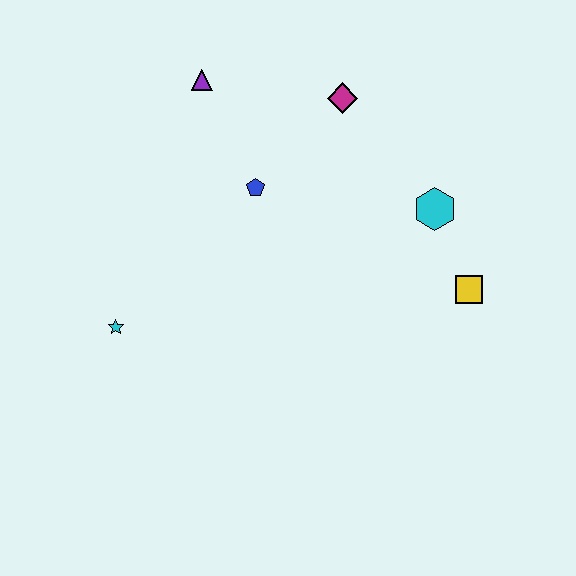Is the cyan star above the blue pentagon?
No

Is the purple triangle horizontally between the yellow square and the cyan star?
Yes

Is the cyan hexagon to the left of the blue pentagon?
No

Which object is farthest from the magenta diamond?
The cyan star is farthest from the magenta diamond.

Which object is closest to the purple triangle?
The blue pentagon is closest to the purple triangle.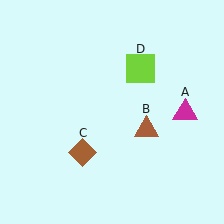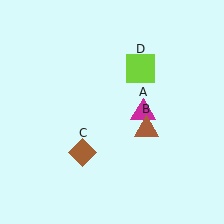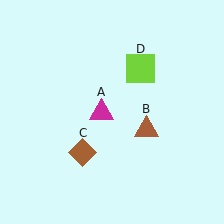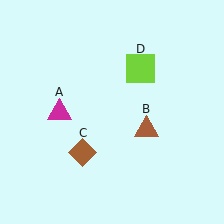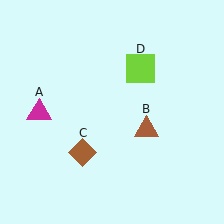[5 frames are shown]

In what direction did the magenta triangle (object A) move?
The magenta triangle (object A) moved left.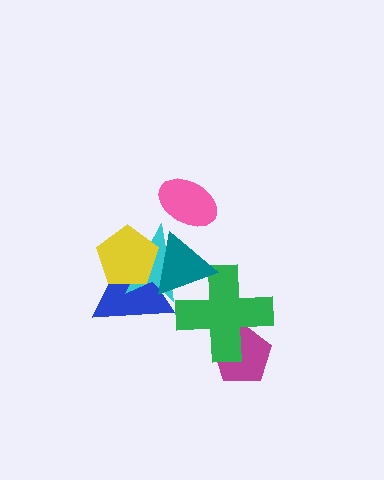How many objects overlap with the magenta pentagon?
1 object overlaps with the magenta pentagon.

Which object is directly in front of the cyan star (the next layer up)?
The yellow pentagon is directly in front of the cyan star.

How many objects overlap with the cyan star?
3 objects overlap with the cyan star.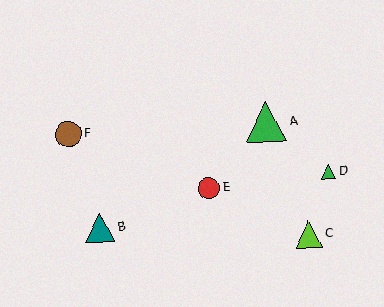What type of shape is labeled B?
Shape B is a teal triangle.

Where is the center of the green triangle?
The center of the green triangle is at (266, 122).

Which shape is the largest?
The green triangle (labeled A) is the largest.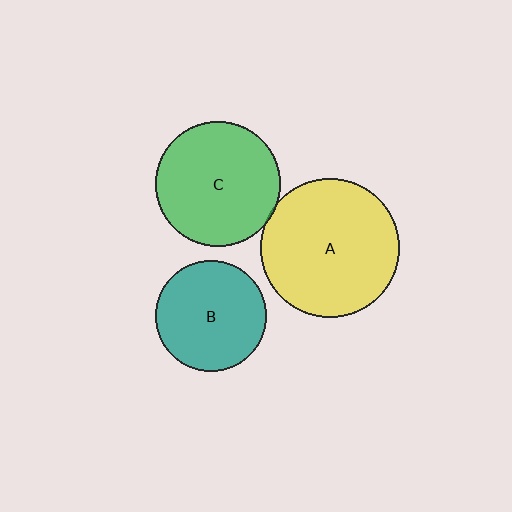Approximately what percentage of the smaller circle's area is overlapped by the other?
Approximately 5%.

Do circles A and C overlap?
Yes.